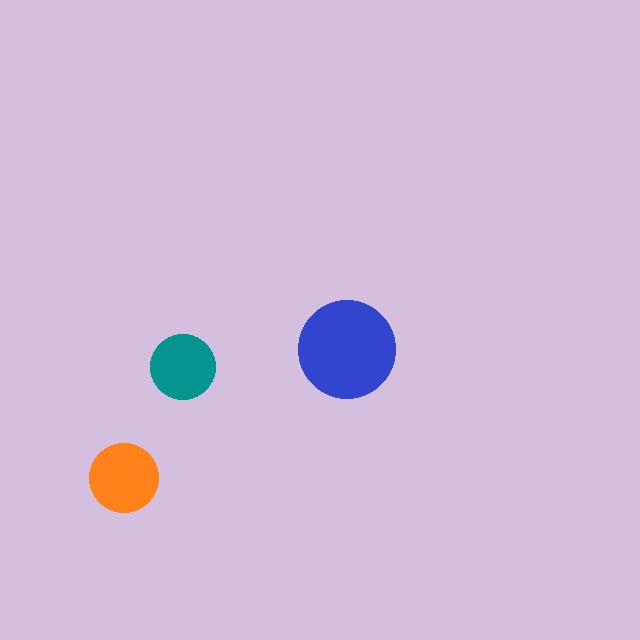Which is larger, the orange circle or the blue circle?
The blue one.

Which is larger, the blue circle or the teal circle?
The blue one.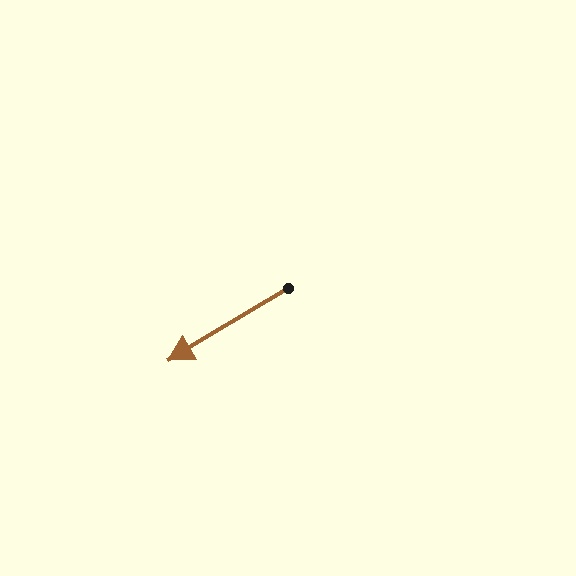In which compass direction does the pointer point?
Southwest.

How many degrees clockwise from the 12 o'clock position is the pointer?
Approximately 239 degrees.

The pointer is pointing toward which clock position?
Roughly 8 o'clock.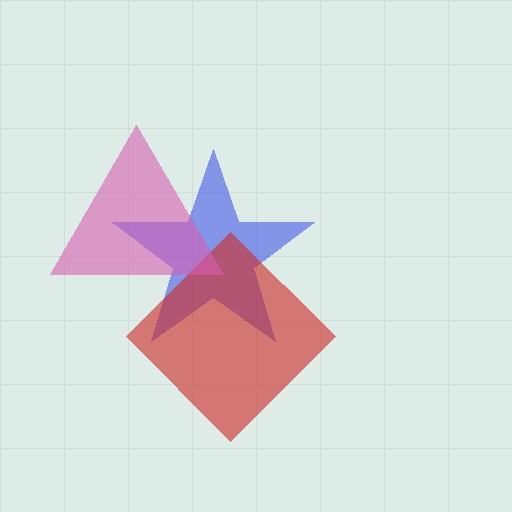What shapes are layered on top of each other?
The layered shapes are: a blue star, a red diamond, a pink triangle.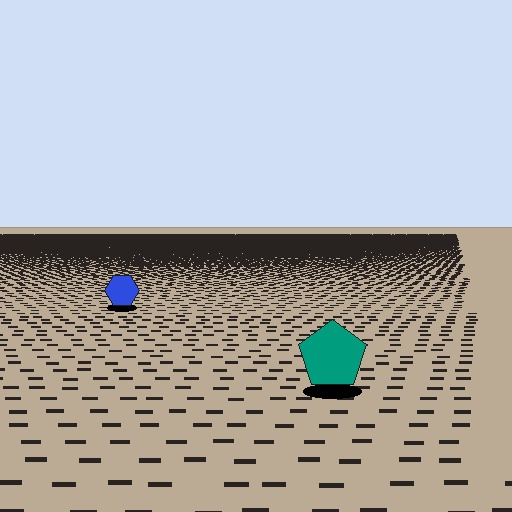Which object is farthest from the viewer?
The blue hexagon is farthest from the viewer. It appears smaller and the ground texture around it is denser.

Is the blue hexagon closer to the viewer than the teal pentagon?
No. The teal pentagon is closer — you can tell from the texture gradient: the ground texture is coarser near it.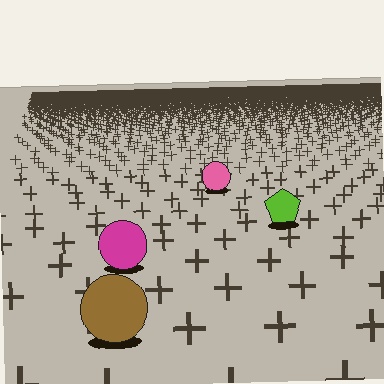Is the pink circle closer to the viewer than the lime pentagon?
No. The lime pentagon is closer — you can tell from the texture gradient: the ground texture is coarser near it.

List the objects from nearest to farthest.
From nearest to farthest: the brown circle, the magenta circle, the lime pentagon, the pink circle.